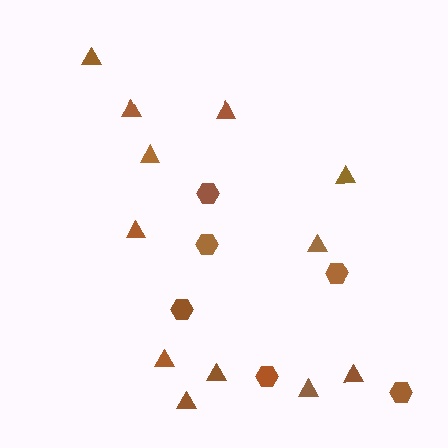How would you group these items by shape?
There are 2 groups: one group of triangles (12) and one group of hexagons (6).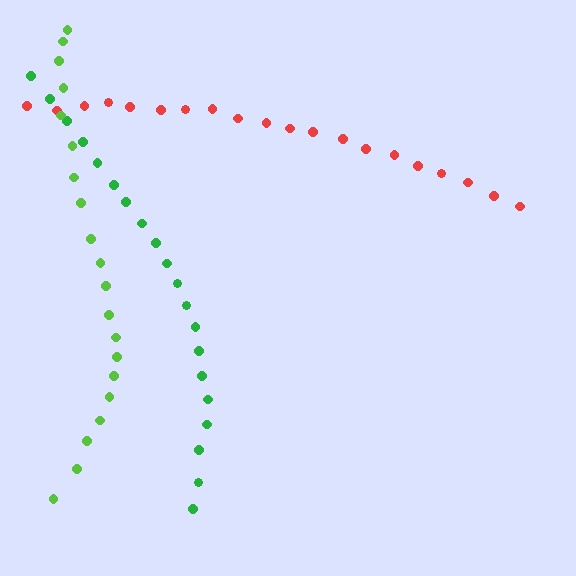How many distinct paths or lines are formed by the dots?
There are 3 distinct paths.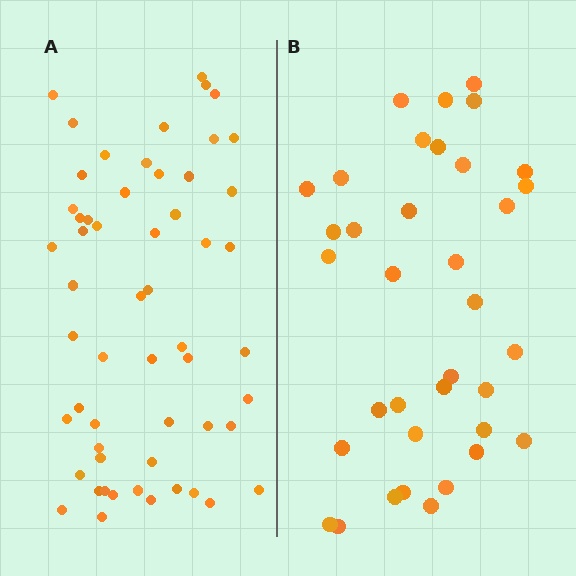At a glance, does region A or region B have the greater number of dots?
Region A (the left region) has more dots.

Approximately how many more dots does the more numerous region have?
Region A has approximately 20 more dots than region B.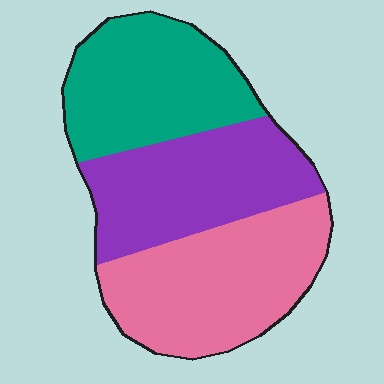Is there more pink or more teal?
Pink.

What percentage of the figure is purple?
Purple covers roughly 30% of the figure.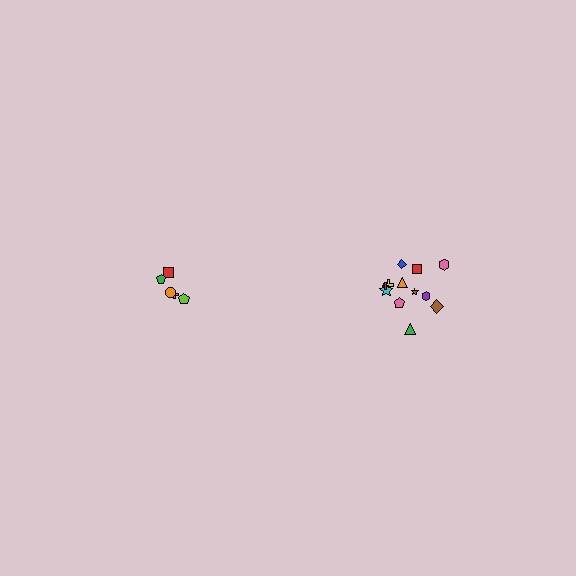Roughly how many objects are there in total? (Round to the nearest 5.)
Roughly 15 objects in total.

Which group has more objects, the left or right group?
The right group.